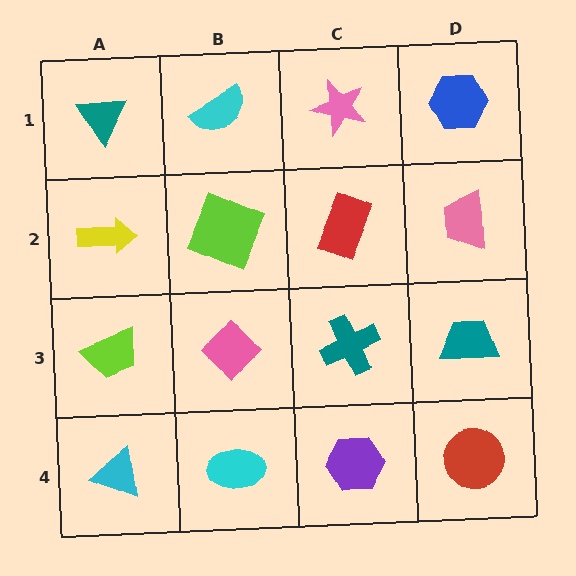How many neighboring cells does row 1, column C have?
3.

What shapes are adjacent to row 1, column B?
A lime square (row 2, column B), a teal triangle (row 1, column A), a pink star (row 1, column C).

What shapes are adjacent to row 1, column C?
A red rectangle (row 2, column C), a cyan semicircle (row 1, column B), a blue hexagon (row 1, column D).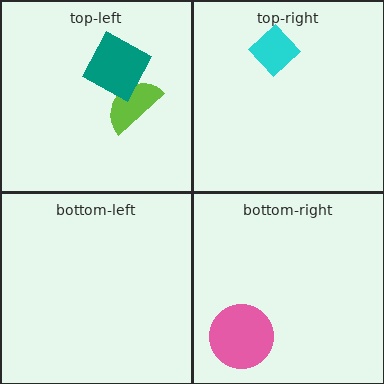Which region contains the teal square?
The top-left region.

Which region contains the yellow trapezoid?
The bottom-right region.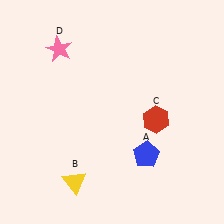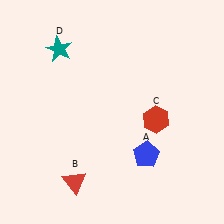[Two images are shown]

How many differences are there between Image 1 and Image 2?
There are 2 differences between the two images.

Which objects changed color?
B changed from yellow to red. D changed from pink to teal.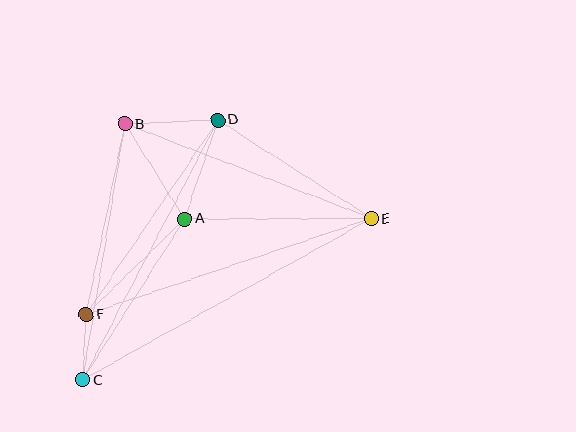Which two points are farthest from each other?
Points C and E are farthest from each other.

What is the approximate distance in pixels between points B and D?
The distance between B and D is approximately 93 pixels.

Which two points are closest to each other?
Points C and F are closest to each other.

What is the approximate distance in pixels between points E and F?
The distance between E and F is approximately 301 pixels.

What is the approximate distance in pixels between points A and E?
The distance between A and E is approximately 186 pixels.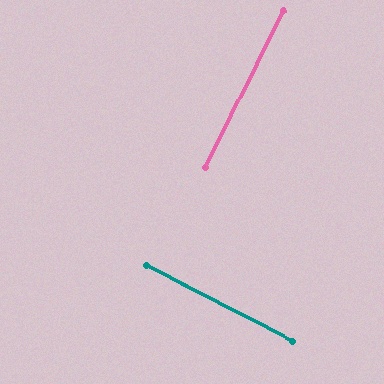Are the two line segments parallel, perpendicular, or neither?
Perpendicular — they meet at approximately 89°.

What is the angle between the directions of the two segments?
Approximately 89 degrees.